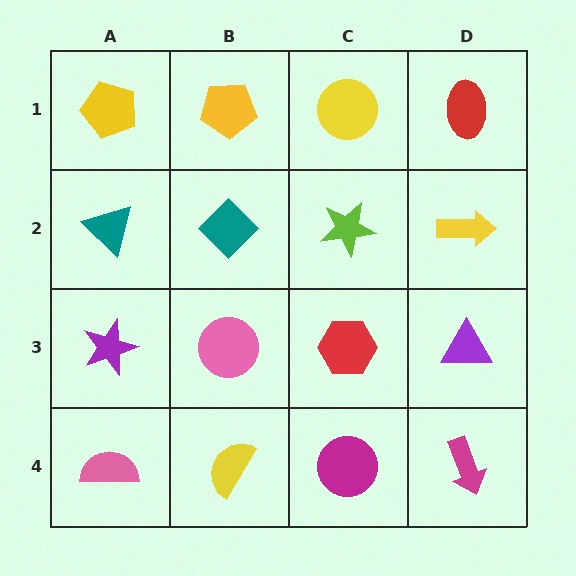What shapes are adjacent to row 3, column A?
A teal triangle (row 2, column A), a pink semicircle (row 4, column A), a pink circle (row 3, column B).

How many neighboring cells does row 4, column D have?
2.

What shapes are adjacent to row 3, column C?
A lime star (row 2, column C), a magenta circle (row 4, column C), a pink circle (row 3, column B), a purple triangle (row 3, column D).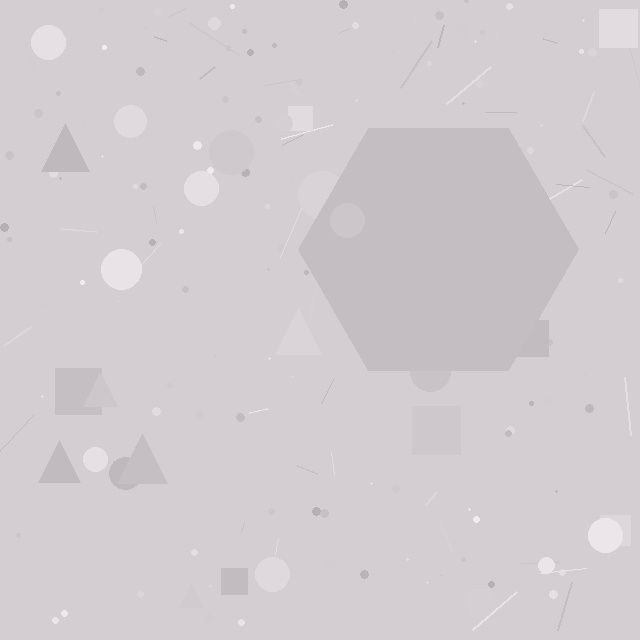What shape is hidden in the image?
A hexagon is hidden in the image.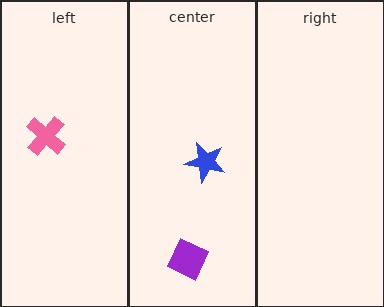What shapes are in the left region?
The pink cross.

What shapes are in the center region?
The blue star, the purple square.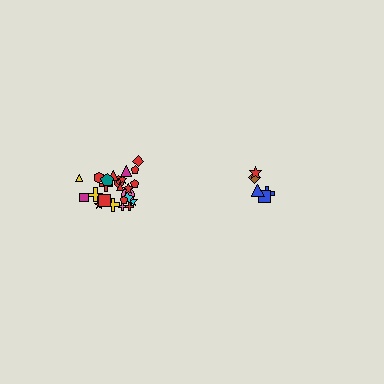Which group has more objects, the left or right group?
The left group.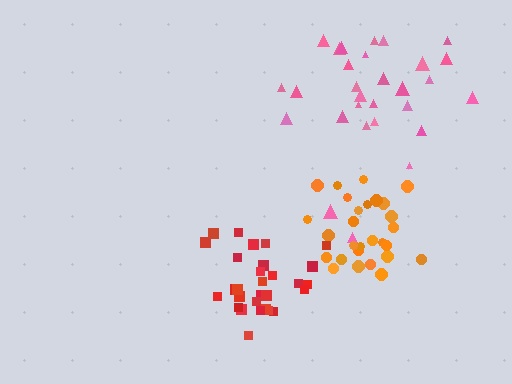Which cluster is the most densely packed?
Red.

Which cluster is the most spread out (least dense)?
Pink.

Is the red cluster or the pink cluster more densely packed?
Red.